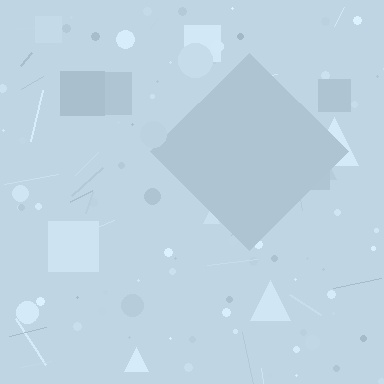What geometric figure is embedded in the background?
A diamond is embedded in the background.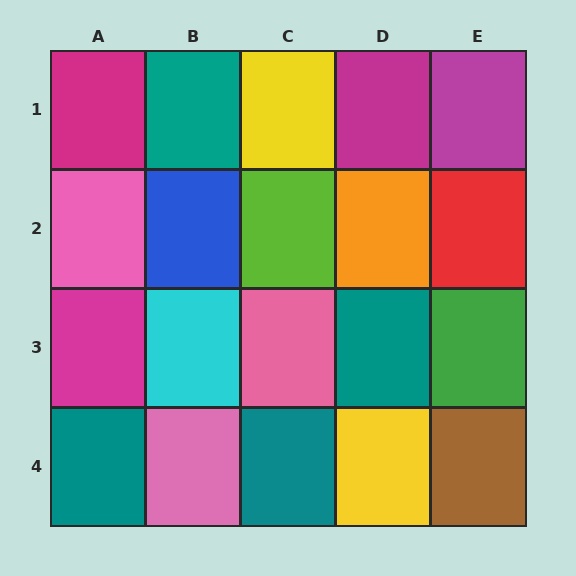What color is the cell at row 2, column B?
Blue.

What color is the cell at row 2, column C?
Lime.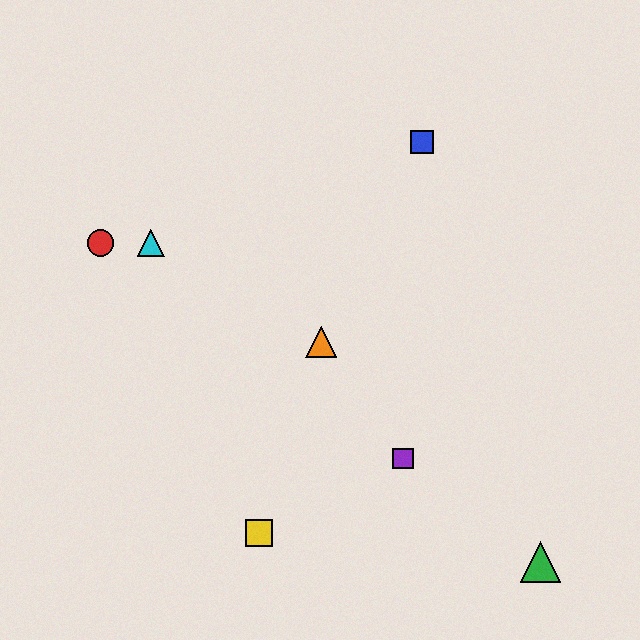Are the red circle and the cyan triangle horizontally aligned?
Yes, both are at y≈243.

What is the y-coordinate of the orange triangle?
The orange triangle is at y≈342.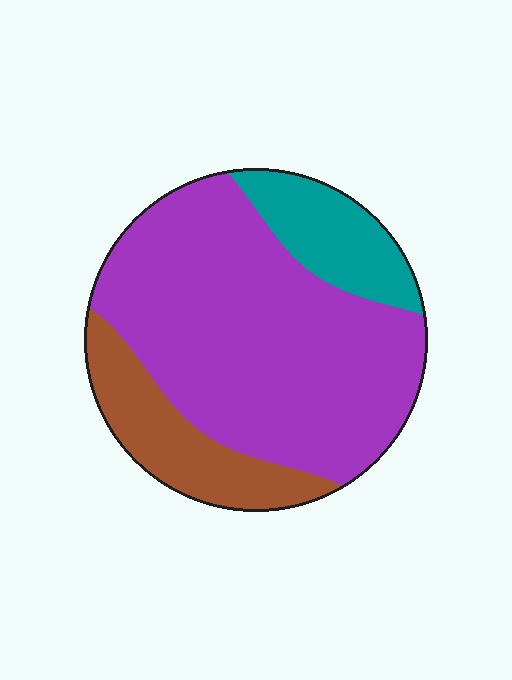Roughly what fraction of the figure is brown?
Brown takes up less than a quarter of the figure.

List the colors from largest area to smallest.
From largest to smallest: purple, brown, teal.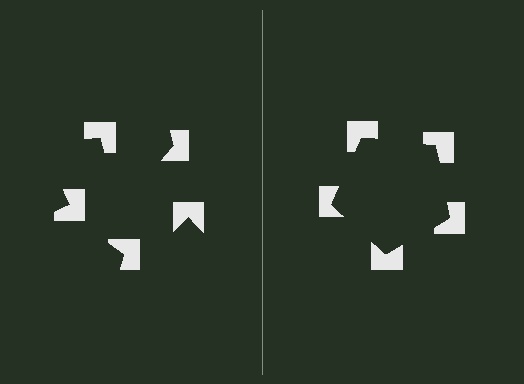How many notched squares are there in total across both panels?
10 — 5 on each side.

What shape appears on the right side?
An illusory pentagon.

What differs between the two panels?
The notched squares are positioned identically on both sides; only the wedge orientations differ. On the right they align to a pentagon; on the left they are misaligned.